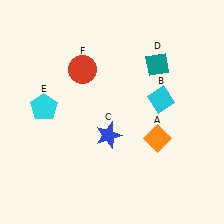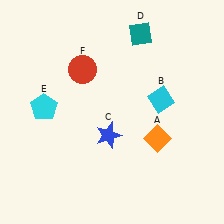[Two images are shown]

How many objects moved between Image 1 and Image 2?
1 object moved between the two images.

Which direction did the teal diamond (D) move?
The teal diamond (D) moved up.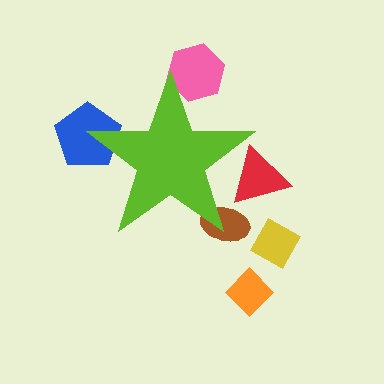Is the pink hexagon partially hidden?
Yes, the pink hexagon is partially hidden behind the lime star.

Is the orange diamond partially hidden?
No, the orange diamond is fully visible.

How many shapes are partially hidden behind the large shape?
4 shapes are partially hidden.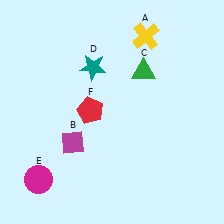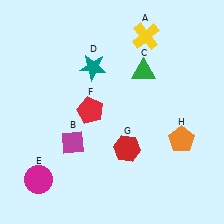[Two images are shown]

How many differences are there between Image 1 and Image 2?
There are 2 differences between the two images.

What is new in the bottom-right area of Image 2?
An orange pentagon (H) was added in the bottom-right area of Image 2.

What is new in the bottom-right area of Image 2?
A red hexagon (G) was added in the bottom-right area of Image 2.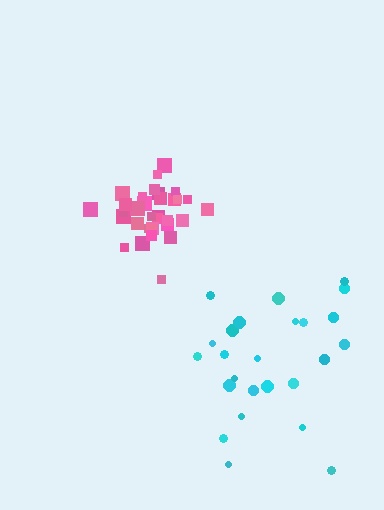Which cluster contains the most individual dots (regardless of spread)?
Pink (34).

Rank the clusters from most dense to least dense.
pink, cyan.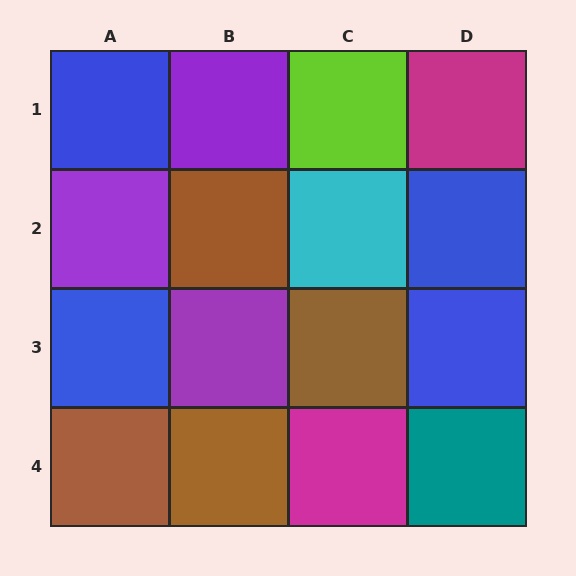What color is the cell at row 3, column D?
Blue.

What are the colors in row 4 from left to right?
Brown, brown, magenta, teal.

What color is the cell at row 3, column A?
Blue.